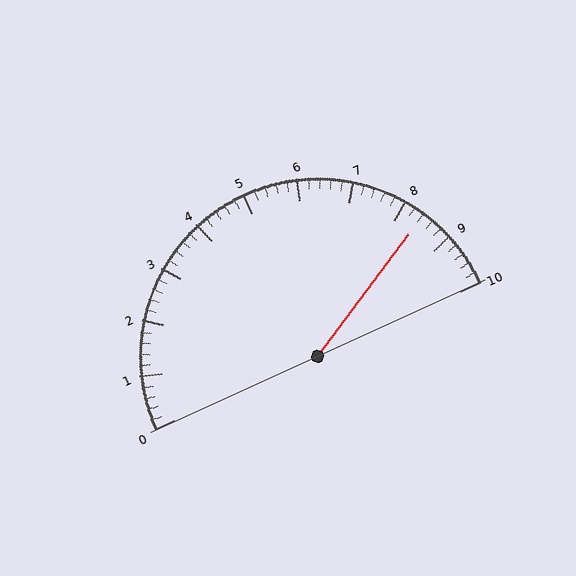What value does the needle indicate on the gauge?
The needle indicates approximately 8.4.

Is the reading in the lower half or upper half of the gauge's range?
The reading is in the upper half of the range (0 to 10).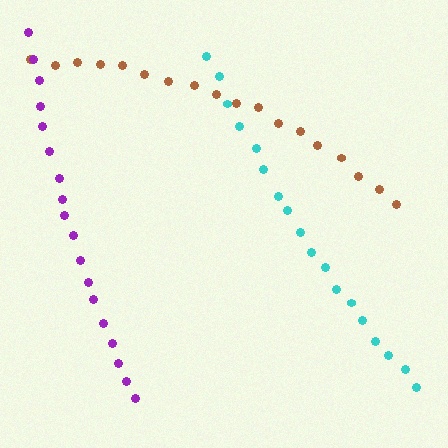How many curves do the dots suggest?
There are 3 distinct paths.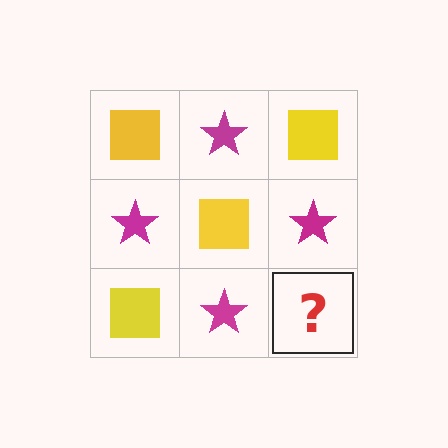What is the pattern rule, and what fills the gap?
The rule is that it alternates yellow square and magenta star in a checkerboard pattern. The gap should be filled with a yellow square.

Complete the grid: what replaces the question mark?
The question mark should be replaced with a yellow square.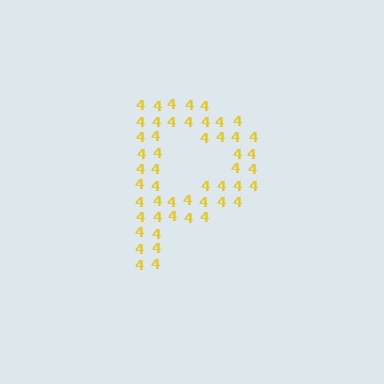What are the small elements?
The small elements are digit 4's.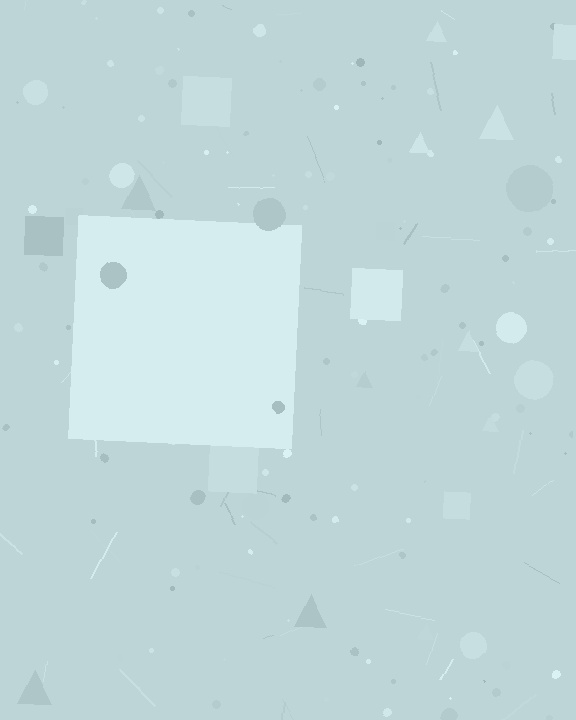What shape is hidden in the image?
A square is hidden in the image.